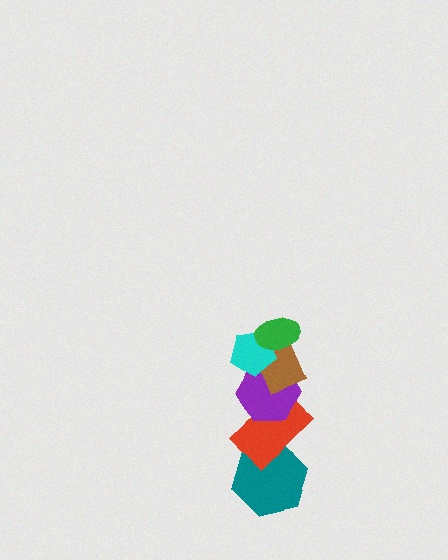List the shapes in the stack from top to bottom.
From top to bottom: the green ellipse, the cyan pentagon, the brown rectangle, the purple hexagon, the red rectangle, the teal hexagon.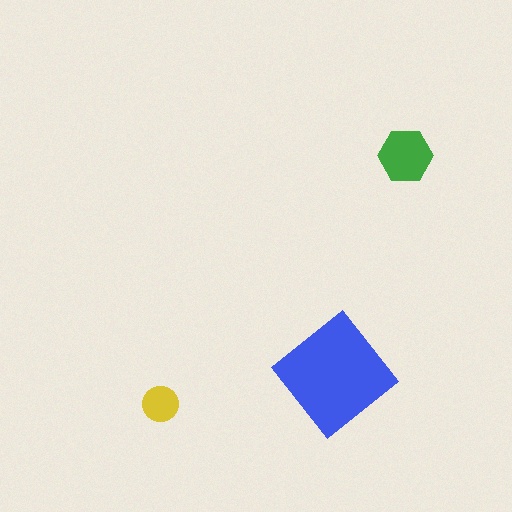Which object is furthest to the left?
The yellow circle is leftmost.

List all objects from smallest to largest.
The yellow circle, the green hexagon, the blue diamond.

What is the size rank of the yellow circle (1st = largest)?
3rd.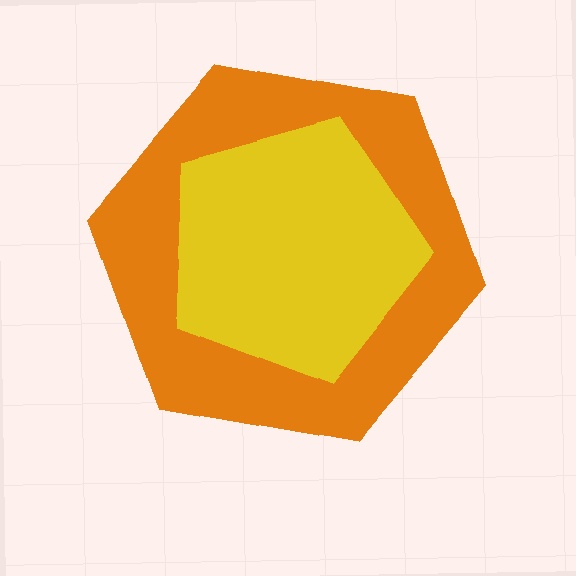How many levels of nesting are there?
2.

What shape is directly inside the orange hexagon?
The yellow pentagon.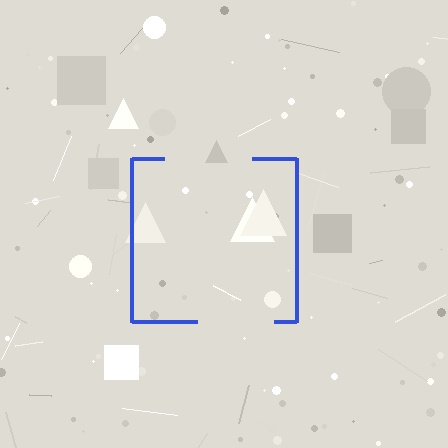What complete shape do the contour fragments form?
The contour fragments form a square.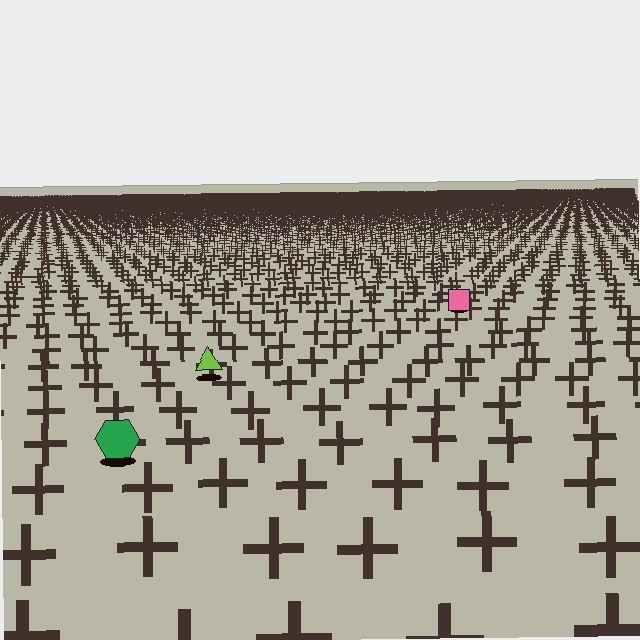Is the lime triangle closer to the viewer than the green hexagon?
No. The green hexagon is closer — you can tell from the texture gradient: the ground texture is coarser near it.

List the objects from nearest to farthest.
From nearest to farthest: the green hexagon, the lime triangle, the pink square.